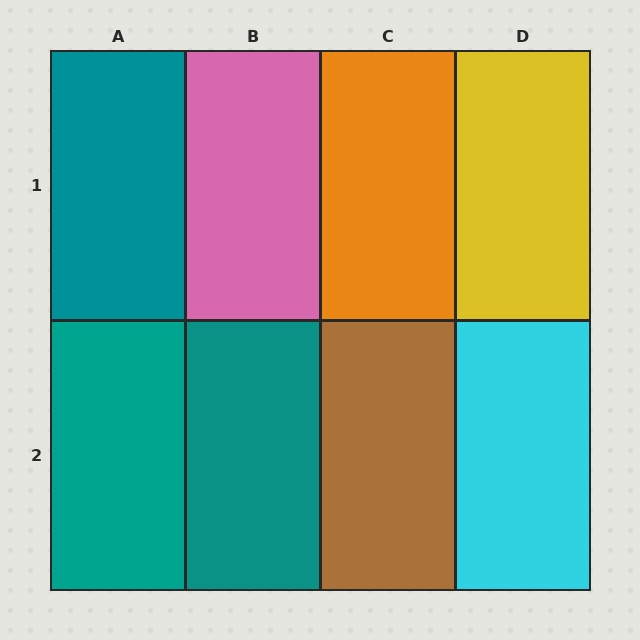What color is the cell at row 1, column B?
Pink.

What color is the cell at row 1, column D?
Yellow.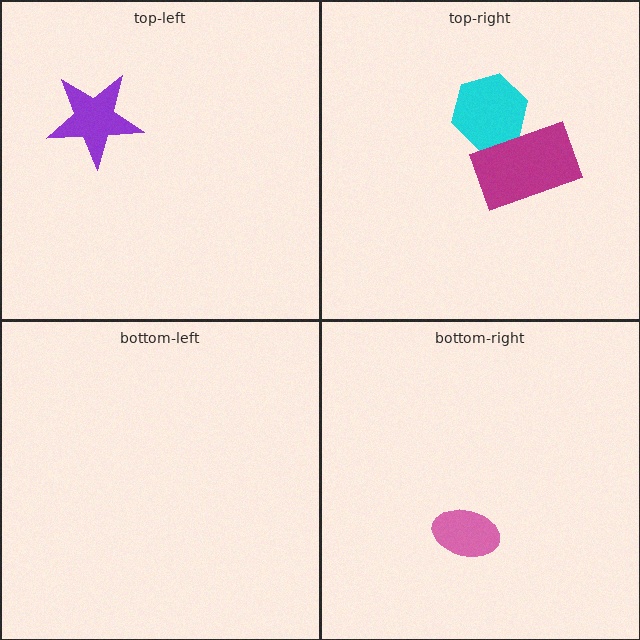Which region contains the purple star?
The top-left region.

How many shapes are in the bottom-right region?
1.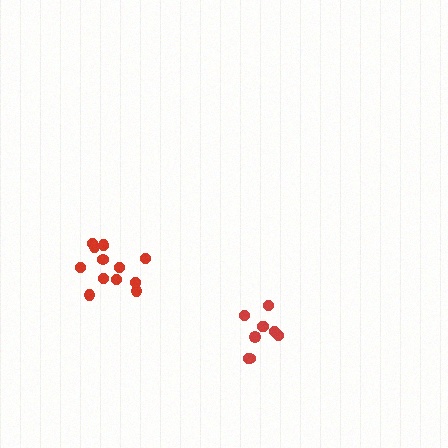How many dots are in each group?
Group 1: 9 dots, Group 2: 13 dots (22 total).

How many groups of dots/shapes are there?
There are 2 groups.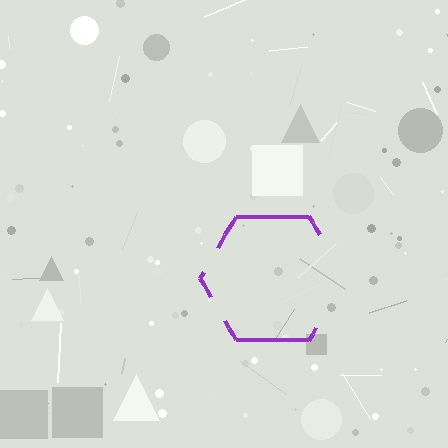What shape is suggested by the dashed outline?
The dashed outline suggests a hexagon.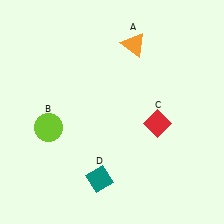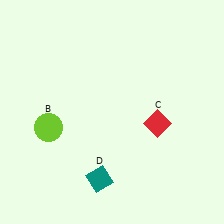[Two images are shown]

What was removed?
The orange triangle (A) was removed in Image 2.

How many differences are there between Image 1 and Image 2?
There is 1 difference between the two images.